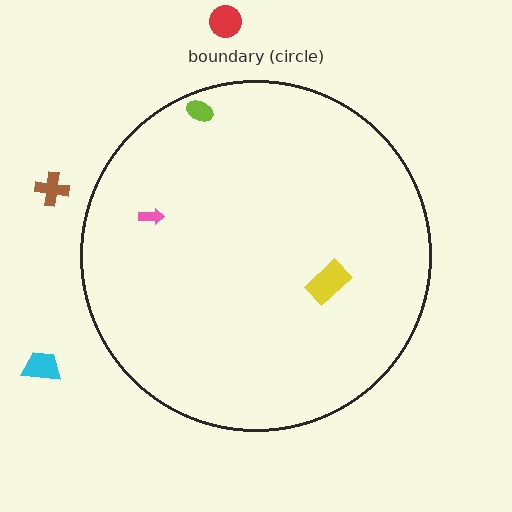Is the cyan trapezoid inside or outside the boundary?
Outside.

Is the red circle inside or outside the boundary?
Outside.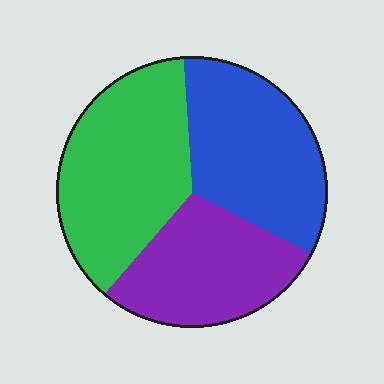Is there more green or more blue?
Green.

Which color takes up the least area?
Purple, at roughly 30%.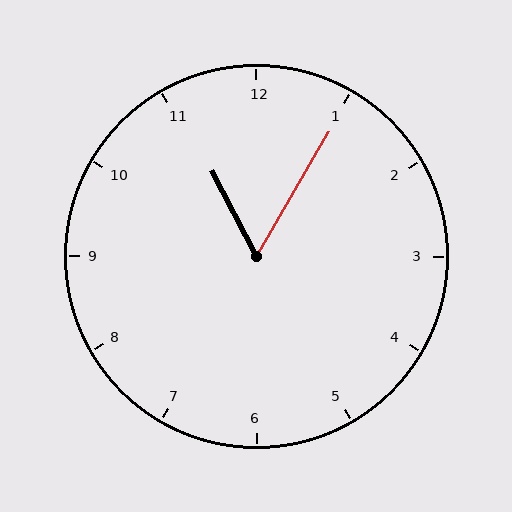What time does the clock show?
11:05.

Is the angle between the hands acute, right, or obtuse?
It is acute.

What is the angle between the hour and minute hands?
Approximately 58 degrees.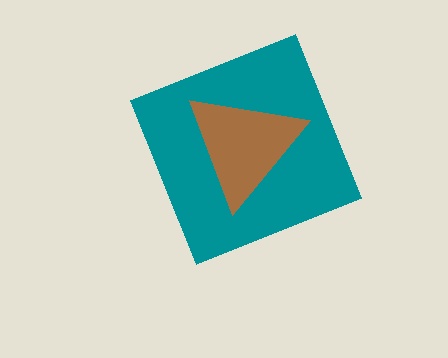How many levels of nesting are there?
2.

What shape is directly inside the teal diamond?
The brown triangle.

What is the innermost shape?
The brown triangle.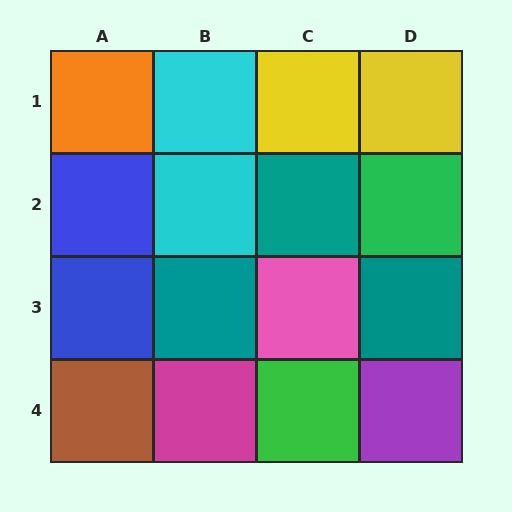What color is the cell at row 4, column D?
Purple.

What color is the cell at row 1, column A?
Orange.